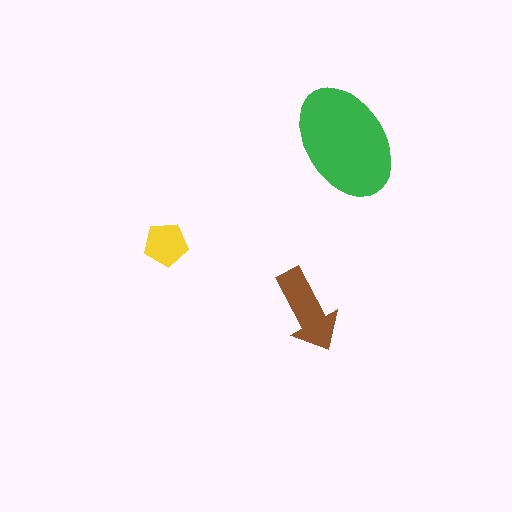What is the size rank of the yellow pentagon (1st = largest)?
3rd.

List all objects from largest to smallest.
The green ellipse, the brown arrow, the yellow pentagon.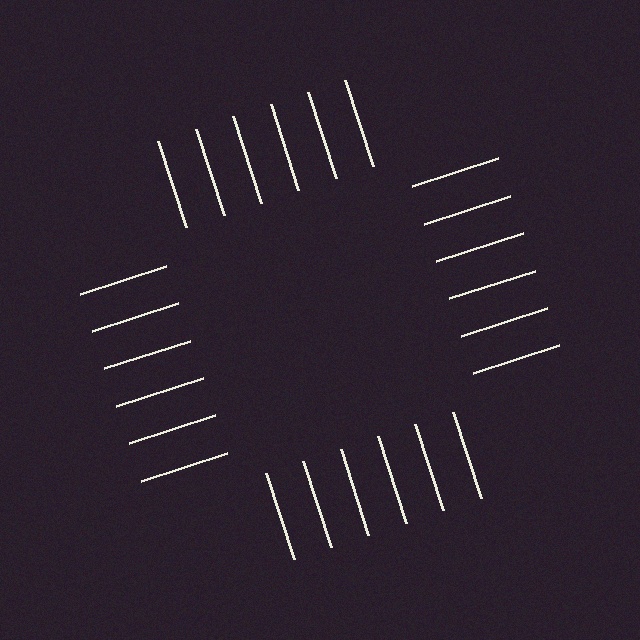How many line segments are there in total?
24 — 6 along each of the 4 edges.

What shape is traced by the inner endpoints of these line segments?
An illusory square — the line segments terminate on its edges but no continuous stroke is drawn.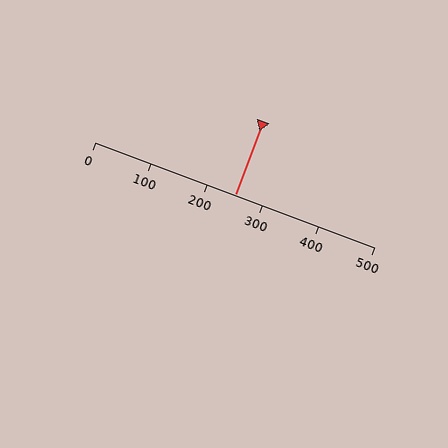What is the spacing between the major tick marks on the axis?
The major ticks are spaced 100 apart.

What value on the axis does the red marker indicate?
The marker indicates approximately 250.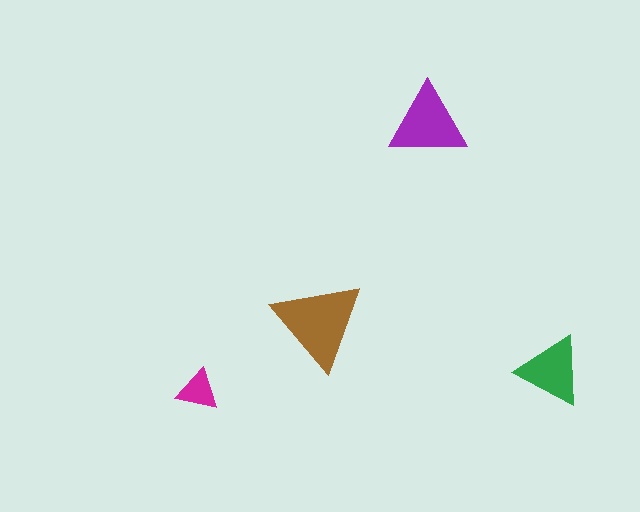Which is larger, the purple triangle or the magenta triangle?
The purple one.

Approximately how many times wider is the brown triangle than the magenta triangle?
About 2 times wider.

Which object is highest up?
The purple triangle is topmost.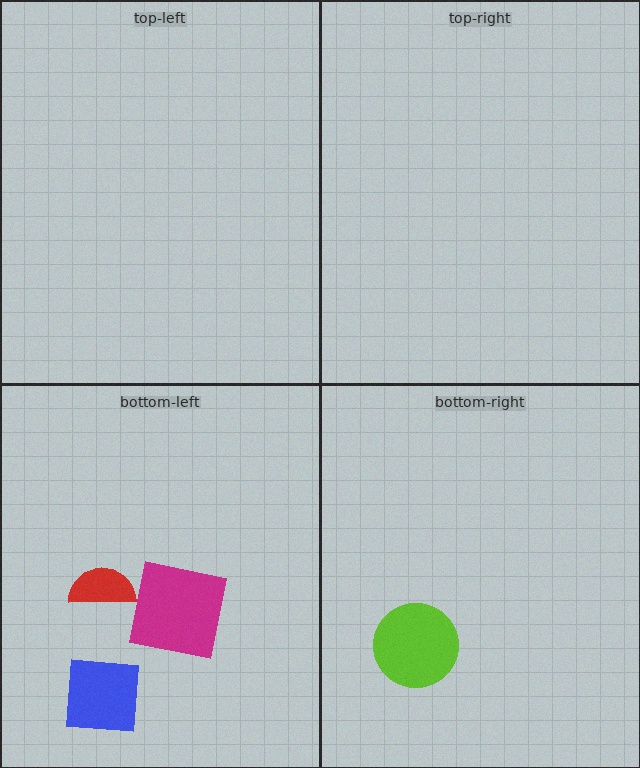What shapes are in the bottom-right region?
The lime circle.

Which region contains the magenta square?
The bottom-left region.